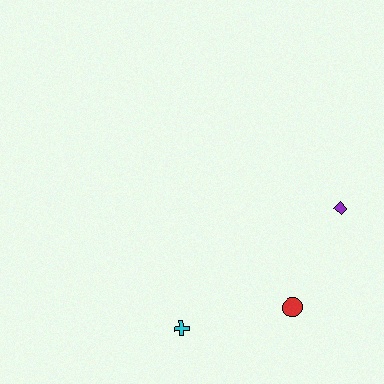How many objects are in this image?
There are 3 objects.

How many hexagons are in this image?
There are no hexagons.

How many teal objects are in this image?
There are no teal objects.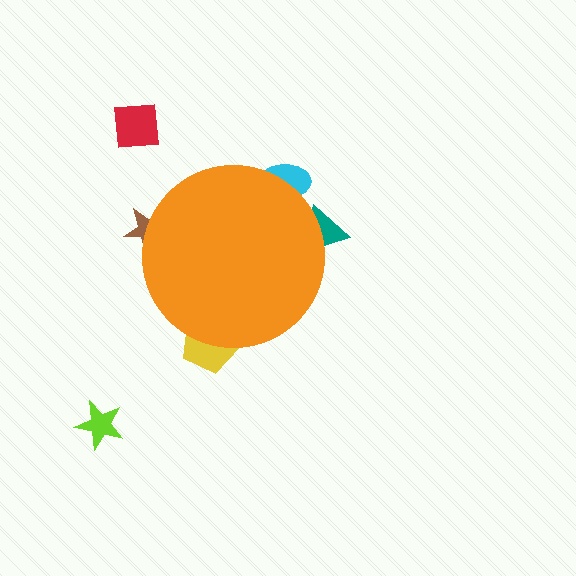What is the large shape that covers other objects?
An orange circle.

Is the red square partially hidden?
No, the red square is fully visible.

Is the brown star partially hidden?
Yes, the brown star is partially hidden behind the orange circle.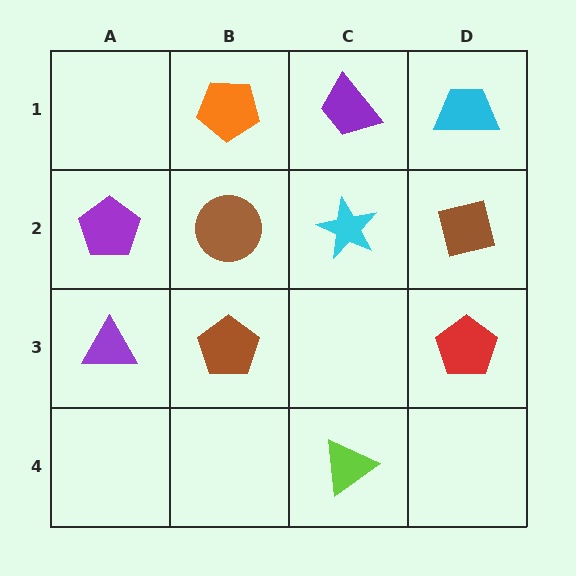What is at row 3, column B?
A brown pentagon.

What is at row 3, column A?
A purple triangle.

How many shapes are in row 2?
4 shapes.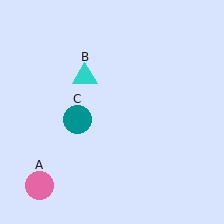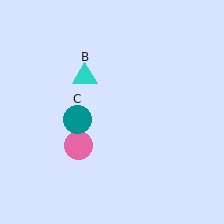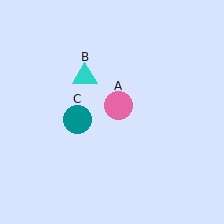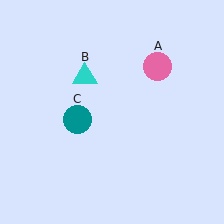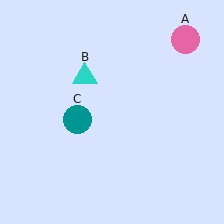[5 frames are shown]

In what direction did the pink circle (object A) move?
The pink circle (object A) moved up and to the right.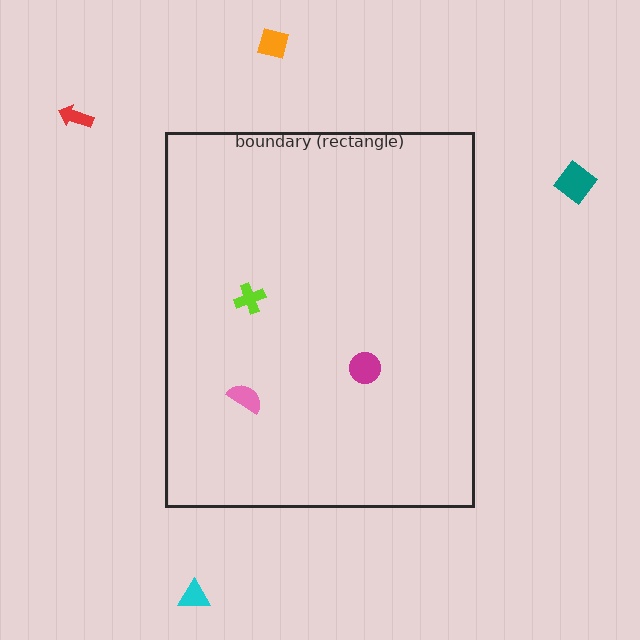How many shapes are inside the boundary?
3 inside, 4 outside.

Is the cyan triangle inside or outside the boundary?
Outside.